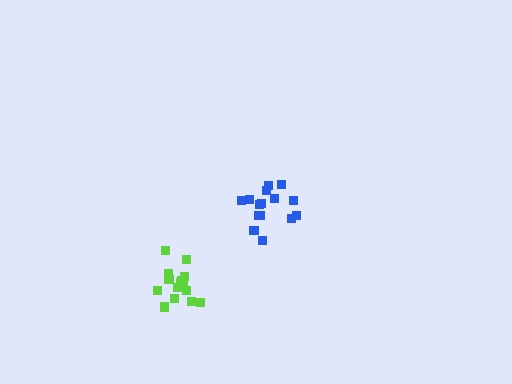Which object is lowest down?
The lime cluster is bottommost.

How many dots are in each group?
Group 1: 15 dots, Group 2: 16 dots (31 total).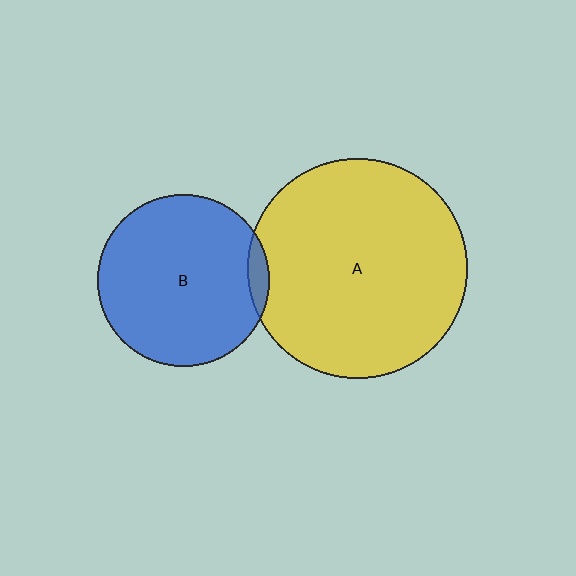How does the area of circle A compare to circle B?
Approximately 1.6 times.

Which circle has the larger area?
Circle A (yellow).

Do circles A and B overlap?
Yes.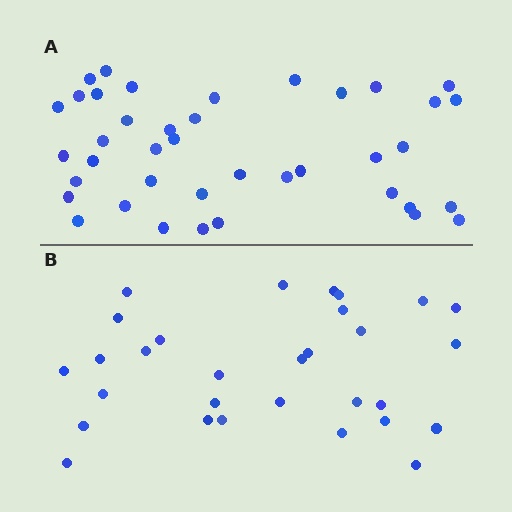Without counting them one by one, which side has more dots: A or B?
Region A (the top region) has more dots.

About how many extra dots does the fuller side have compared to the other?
Region A has roughly 10 or so more dots than region B.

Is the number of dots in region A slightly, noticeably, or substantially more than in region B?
Region A has noticeably more, but not dramatically so. The ratio is roughly 1.3 to 1.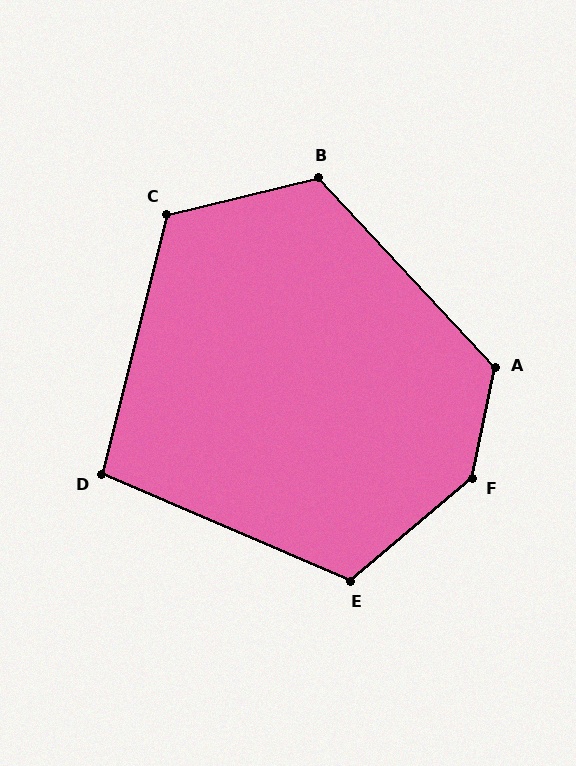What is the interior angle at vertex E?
Approximately 117 degrees (obtuse).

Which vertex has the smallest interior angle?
D, at approximately 99 degrees.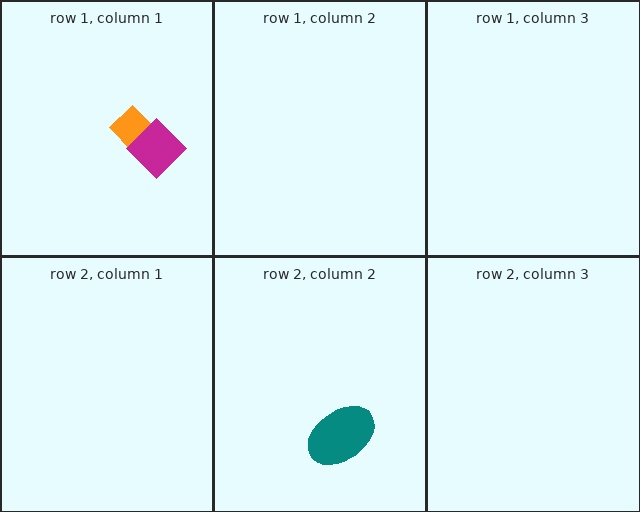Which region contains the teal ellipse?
The row 2, column 2 region.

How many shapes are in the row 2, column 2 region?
1.